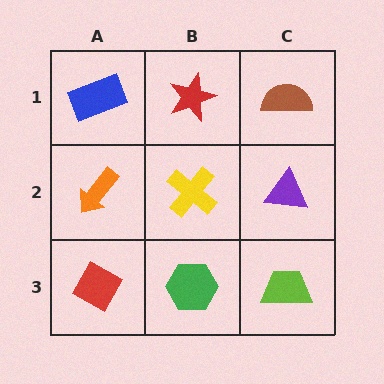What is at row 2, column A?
An orange arrow.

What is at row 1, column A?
A blue rectangle.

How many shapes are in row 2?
3 shapes.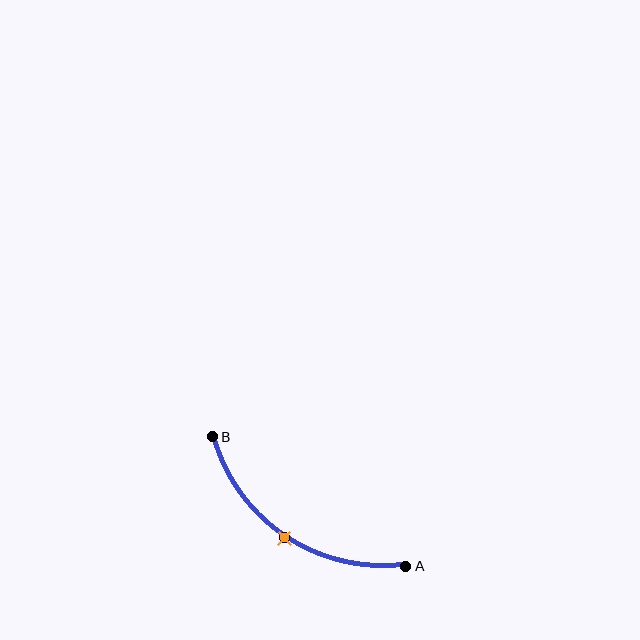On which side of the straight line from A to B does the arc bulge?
The arc bulges below and to the left of the straight line connecting A and B.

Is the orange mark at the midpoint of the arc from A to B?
Yes. The orange mark lies on the arc at equal arc-length from both A and B — it is the arc midpoint.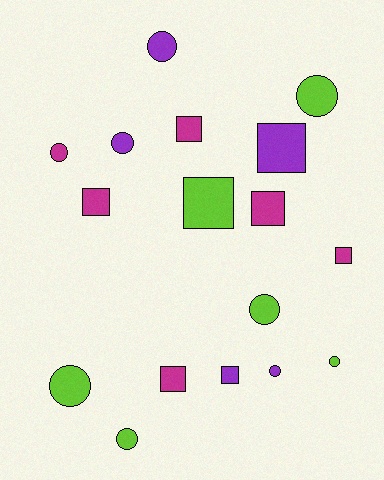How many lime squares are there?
There is 1 lime square.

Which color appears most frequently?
Lime, with 6 objects.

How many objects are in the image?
There are 17 objects.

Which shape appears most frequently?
Circle, with 9 objects.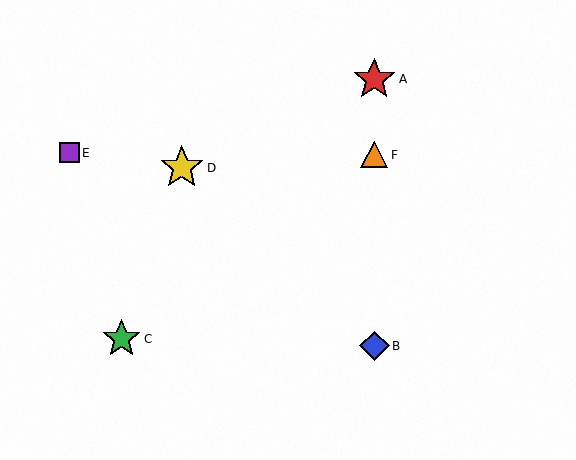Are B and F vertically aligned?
Yes, both are at x≈374.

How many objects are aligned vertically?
3 objects (A, B, F) are aligned vertically.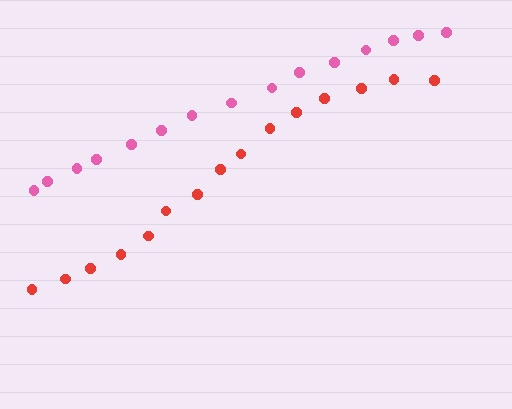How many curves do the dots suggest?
There are 2 distinct paths.